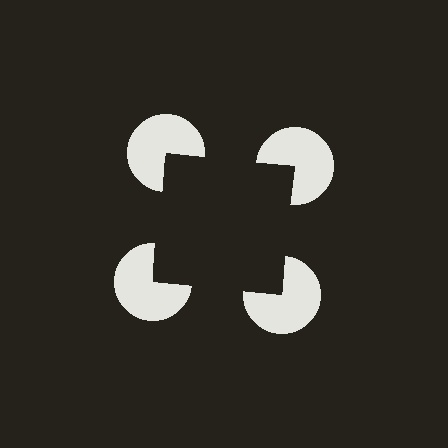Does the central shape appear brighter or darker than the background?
It typically appears slightly darker than the background, even though no actual brightness change is drawn.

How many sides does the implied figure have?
4 sides.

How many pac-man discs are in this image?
There are 4 — one at each vertex of the illusory square.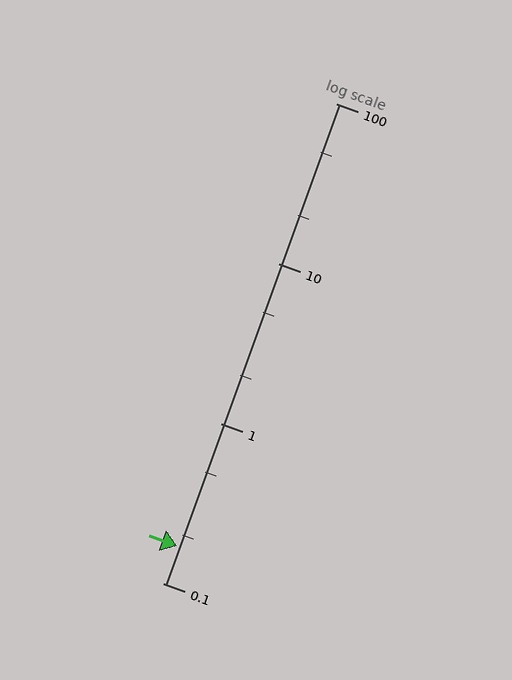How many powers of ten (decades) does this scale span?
The scale spans 3 decades, from 0.1 to 100.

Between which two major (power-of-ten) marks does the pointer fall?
The pointer is between 0.1 and 1.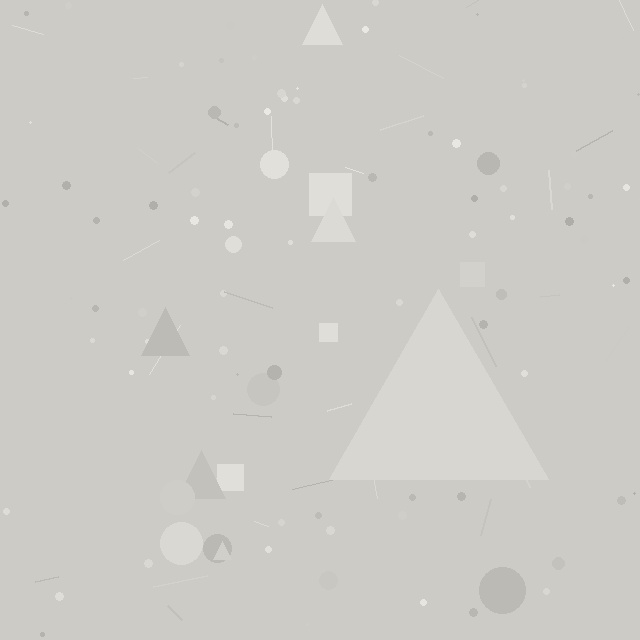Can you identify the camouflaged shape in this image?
The camouflaged shape is a triangle.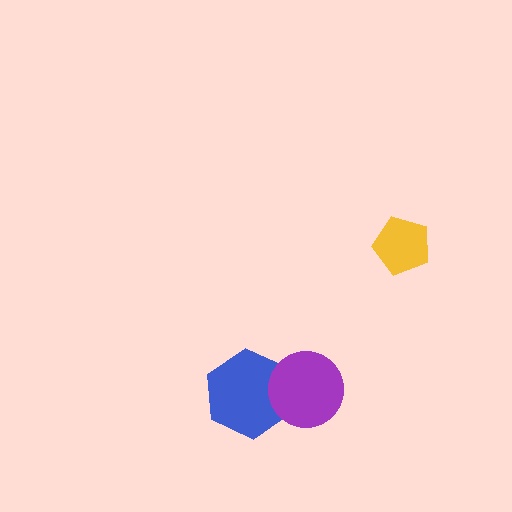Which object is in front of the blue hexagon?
The purple circle is in front of the blue hexagon.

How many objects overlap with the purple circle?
1 object overlaps with the purple circle.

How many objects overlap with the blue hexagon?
1 object overlaps with the blue hexagon.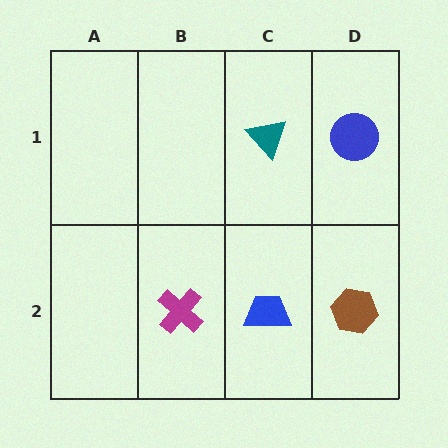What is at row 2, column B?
A magenta cross.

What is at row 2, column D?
A brown hexagon.